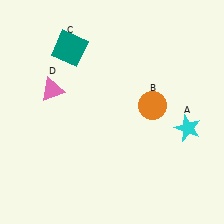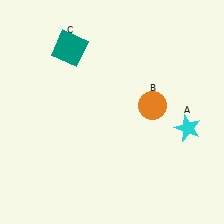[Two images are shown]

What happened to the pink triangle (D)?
The pink triangle (D) was removed in Image 2. It was in the top-left area of Image 1.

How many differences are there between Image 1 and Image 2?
There is 1 difference between the two images.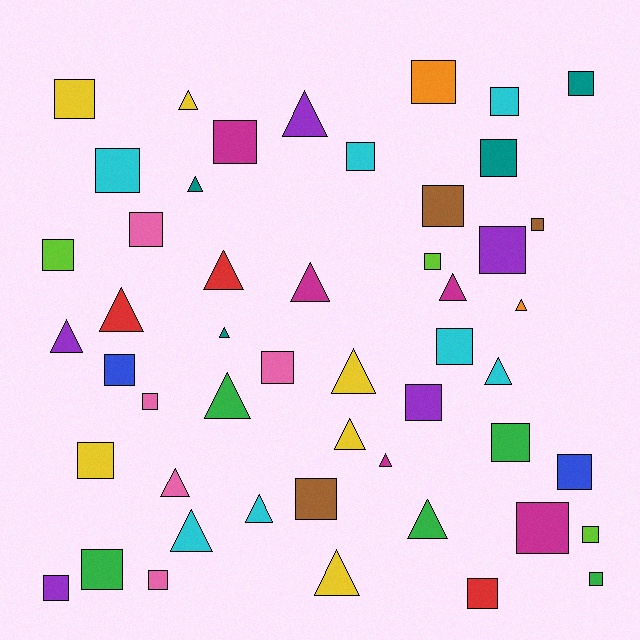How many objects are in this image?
There are 50 objects.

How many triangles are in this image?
There are 20 triangles.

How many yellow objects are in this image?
There are 6 yellow objects.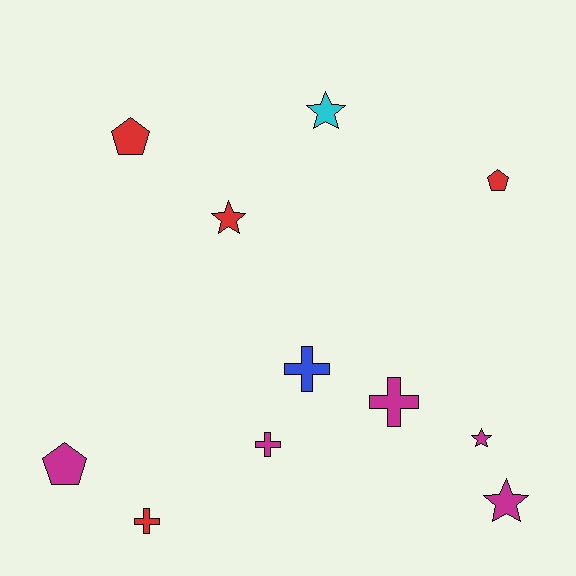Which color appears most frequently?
Magenta, with 5 objects.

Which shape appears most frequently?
Cross, with 4 objects.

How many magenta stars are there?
There are 2 magenta stars.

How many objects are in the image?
There are 11 objects.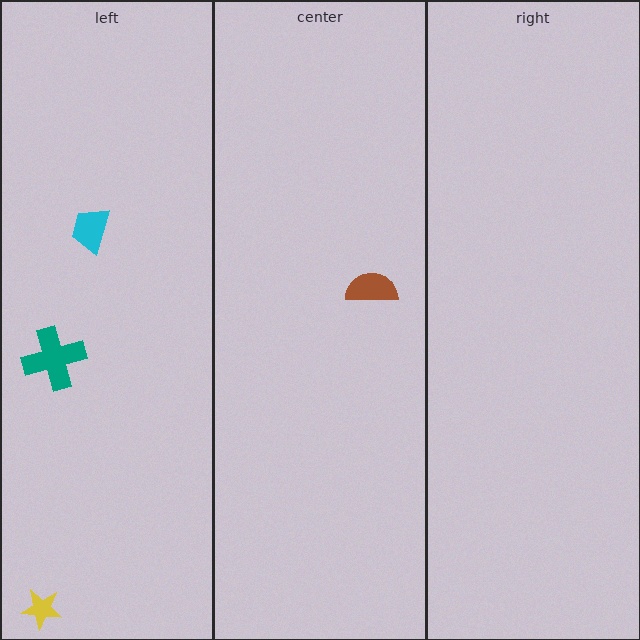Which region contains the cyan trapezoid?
The left region.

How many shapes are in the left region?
3.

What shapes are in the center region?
The brown semicircle.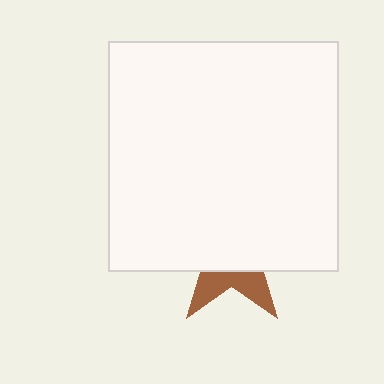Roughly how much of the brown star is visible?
A small part of it is visible (roughly 31%).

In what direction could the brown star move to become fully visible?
The brown star could move down. That would shift it out from behind the white square entirely.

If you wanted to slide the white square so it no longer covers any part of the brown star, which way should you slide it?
Slide it up — that is the most direct way to separate the two shapes.